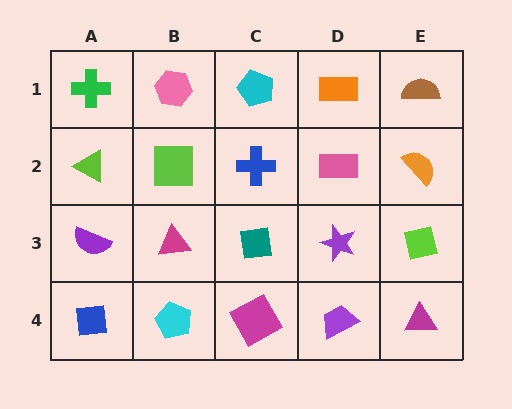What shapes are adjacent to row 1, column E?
An orange semicircle (row 2, column E), an orange rectangle (row 1, column D).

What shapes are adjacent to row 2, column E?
A brown semicircle (row 1, column E), a lime square (row 3, column E), a pink rectangle (row 2, column D).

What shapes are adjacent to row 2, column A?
A green cross (row 1, column A), a purple semicircle (row 3, column A), a lime square (row 2, column B).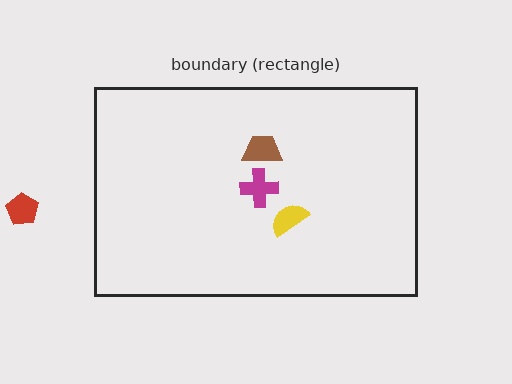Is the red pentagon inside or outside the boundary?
Outside.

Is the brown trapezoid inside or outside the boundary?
Inside.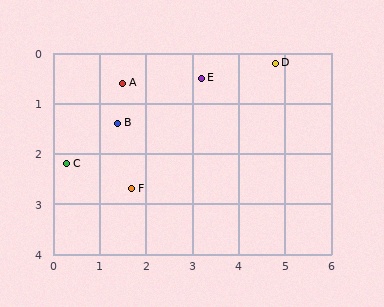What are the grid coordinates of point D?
Point D is at approximately (4.8, 0.2).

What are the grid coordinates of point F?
Point F is at approximately (1.7, 2.7).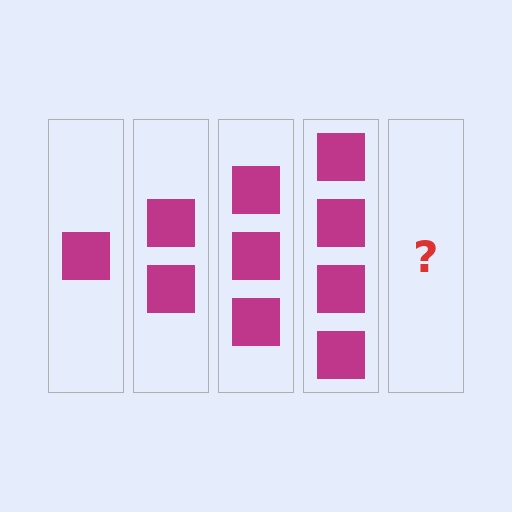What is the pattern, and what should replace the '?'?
The pattern is that each step adds one more square. The '?' should be 5 squares.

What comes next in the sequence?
The next element should be 5 squares.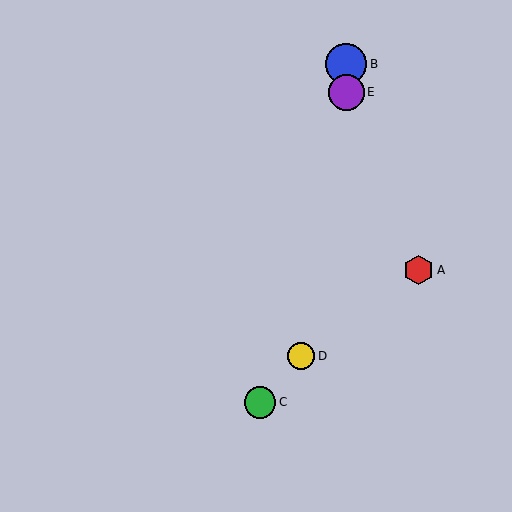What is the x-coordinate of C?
Object C is at x≈260.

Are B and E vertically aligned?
Yes, both are at x≈346.